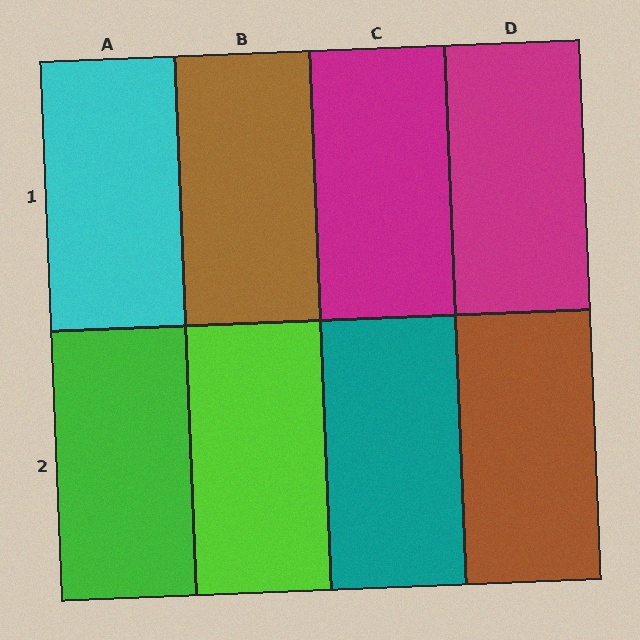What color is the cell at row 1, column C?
Magenta.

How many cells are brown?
2 cells are brown.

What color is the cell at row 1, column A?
Cyan.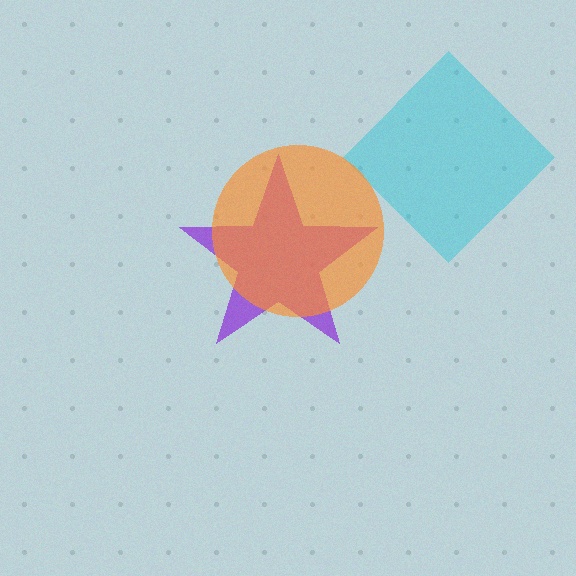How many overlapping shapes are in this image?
There are 3 overlapping shapes in the image.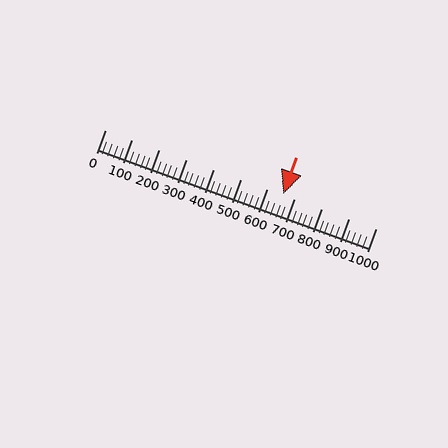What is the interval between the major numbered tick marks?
The major tick marks are spaced 100 units apart.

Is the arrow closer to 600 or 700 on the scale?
The arrow is closer to 700.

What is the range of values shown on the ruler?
The ruler shows values from 0 to 1000.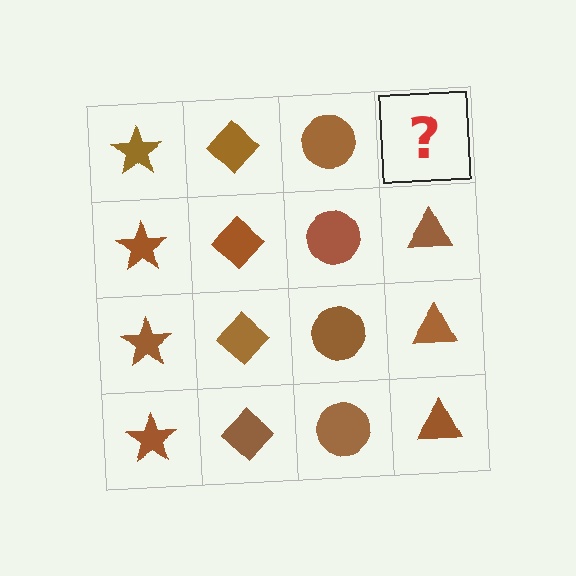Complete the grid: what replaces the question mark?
The question mark should be replaced with a brown triangle.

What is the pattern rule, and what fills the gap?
The rule is that each column has a consistent shape. The gap should be filled with a brown triangle.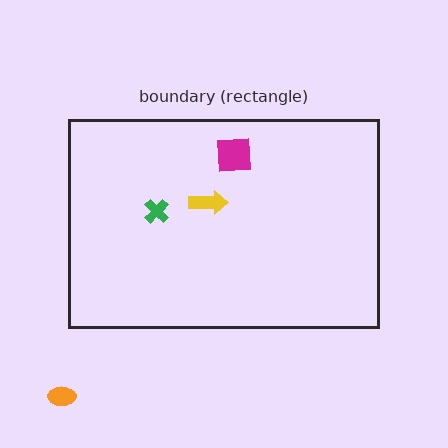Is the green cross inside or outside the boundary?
Inside.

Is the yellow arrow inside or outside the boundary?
Inside.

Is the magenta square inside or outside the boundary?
Inside.